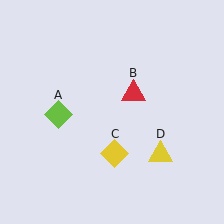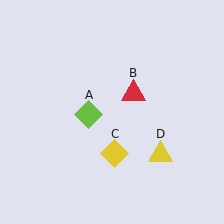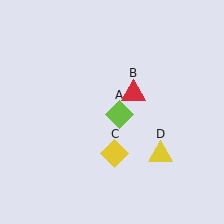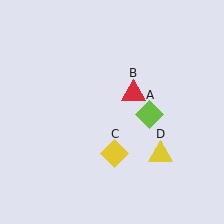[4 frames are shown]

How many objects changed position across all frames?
1 object changed position: lime diamond (object A).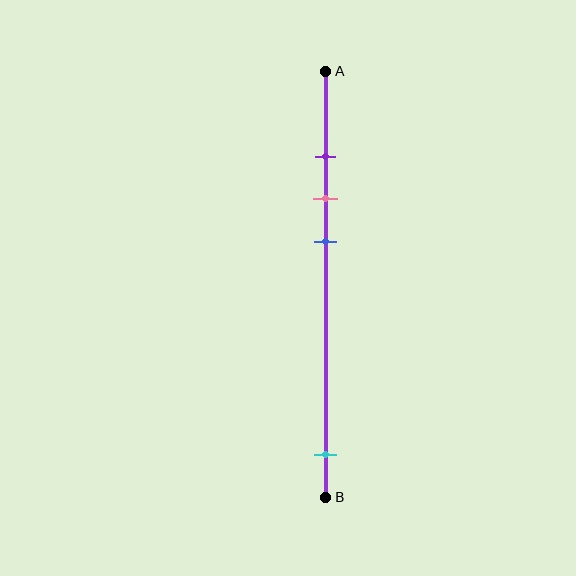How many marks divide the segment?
There are 4 marks dividing the segment.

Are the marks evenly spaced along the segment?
No, the marks are not evenly spaced.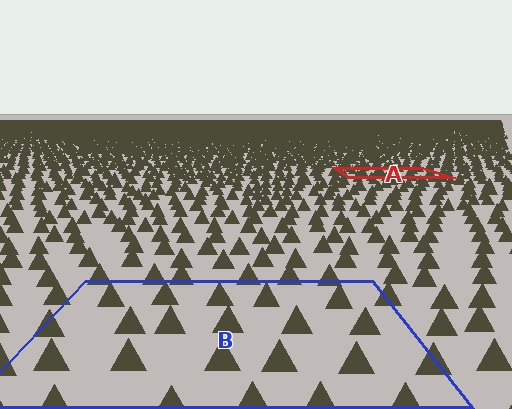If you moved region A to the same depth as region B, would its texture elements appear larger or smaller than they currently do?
They would appear larger. At a closer depth, the same texture elements are projected at a bigger on-screen size.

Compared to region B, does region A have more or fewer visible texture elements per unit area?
Region A has more texture elements per unit area — they are packed more densely because it is farther away.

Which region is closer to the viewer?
Region B is closer. The texture elements there are larger and more spread out.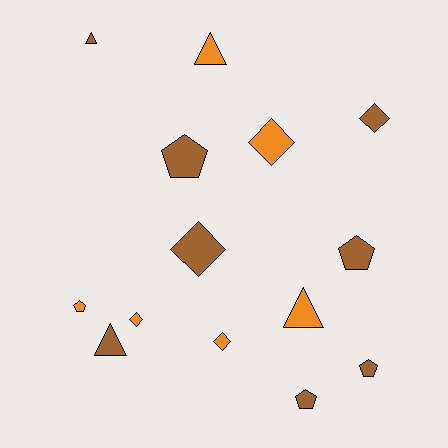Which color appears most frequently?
Brown, with 8 objects.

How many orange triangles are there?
There are 2 orange triangles.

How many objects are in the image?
There are 14 objects.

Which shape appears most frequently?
Diamond, with 5 objects.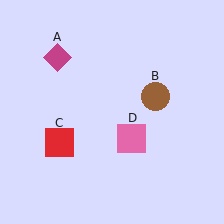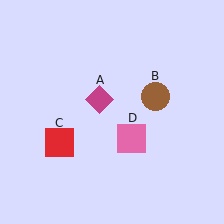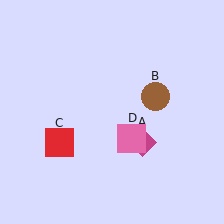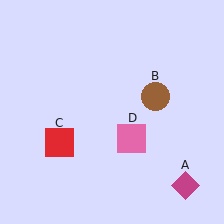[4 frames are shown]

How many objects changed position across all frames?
1 object changed position: magenta diamond (object A).